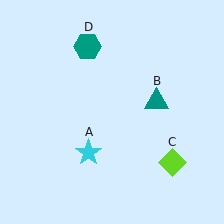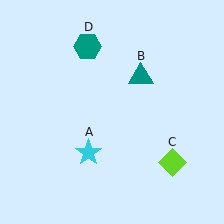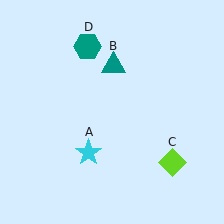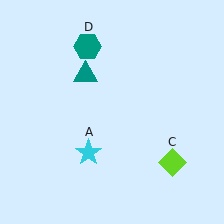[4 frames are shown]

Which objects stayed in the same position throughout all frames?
Cyan star (object A) and lime diamond (object C) and teal hexagon (object D) remained stationary.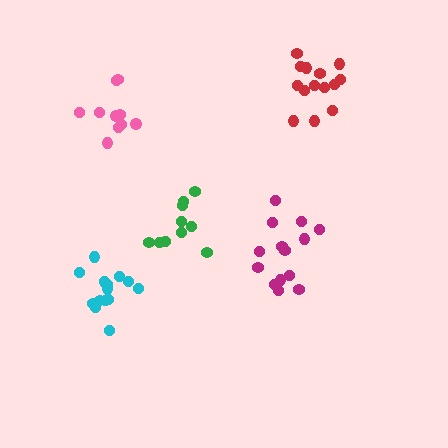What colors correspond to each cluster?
The clusters are colored: pink, magenta, red, cyan, green.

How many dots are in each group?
Group 1: 10 dots, Group 2: 14 dots, Group 3: 14 dots, Group 4: 15 dots, Group 5: 10 dots (63 total).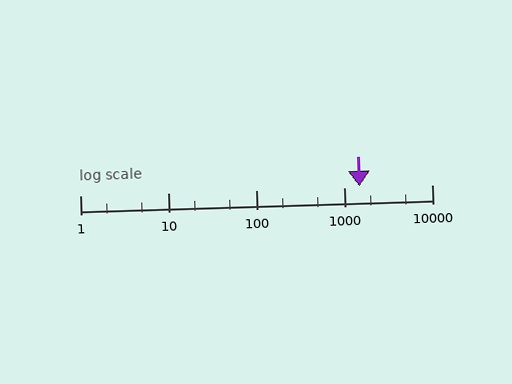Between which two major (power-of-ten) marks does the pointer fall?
The pointer is between 1000 and 10000.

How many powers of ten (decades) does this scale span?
The scale spans 4 decades, from 1 to 10000.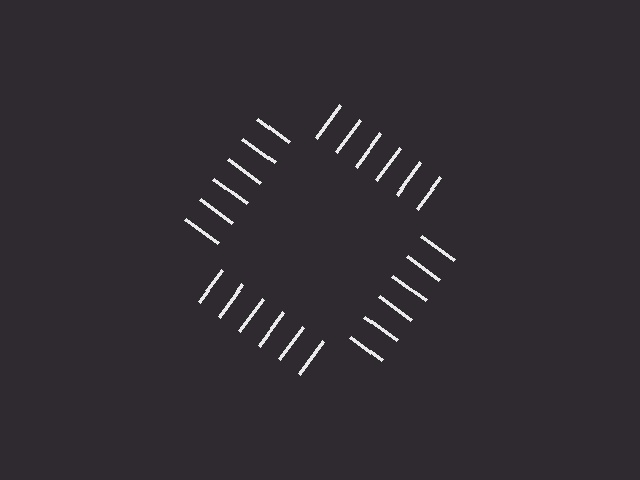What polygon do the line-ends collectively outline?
An illusory square — the line segments terminate on its edges but no continuous stroke is drawn.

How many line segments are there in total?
24 — 6 along each of the 4 edges.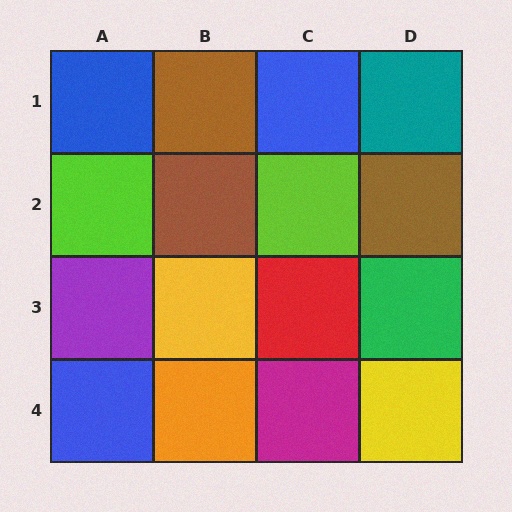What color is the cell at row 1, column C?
Blue.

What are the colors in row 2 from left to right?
Lime, brown, lime, brown.